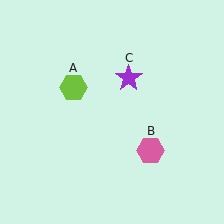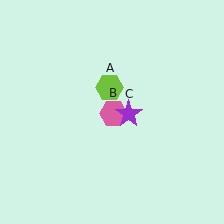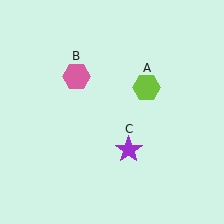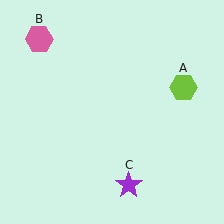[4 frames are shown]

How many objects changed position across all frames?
3 objects changed position: lime hexagon (object A), pink hexagon (object B), purple star (object C).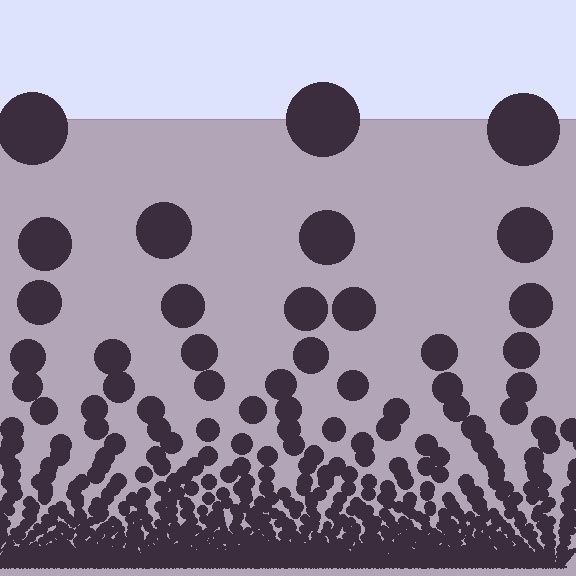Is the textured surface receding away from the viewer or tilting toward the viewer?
The surface appears to tilt toward the viewer. Texture elements get larger and sparser toward the top.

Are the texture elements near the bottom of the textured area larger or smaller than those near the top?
Smaller. The gradient is inverted — elements near the bottom are smaller and denser.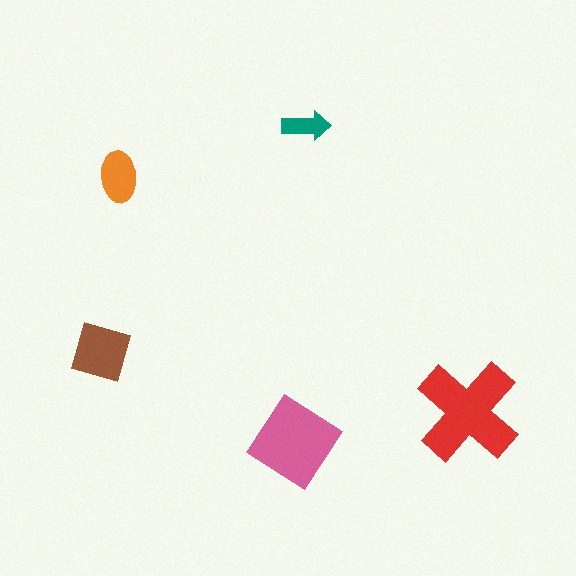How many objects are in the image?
There are 5 objects in the image.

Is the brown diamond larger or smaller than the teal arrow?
Larger.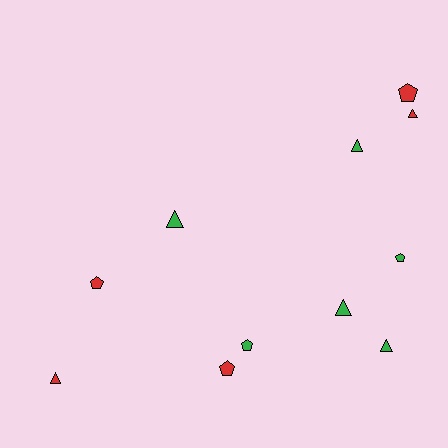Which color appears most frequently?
Green, with 6 objects.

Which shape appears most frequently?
Triangle, with 6 objects.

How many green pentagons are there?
There are 2 green pentagons.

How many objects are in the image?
There are 11 objects.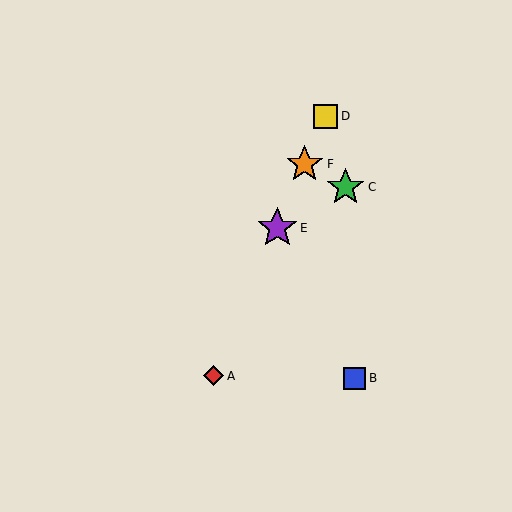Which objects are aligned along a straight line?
Objects A, D, E, F are aligned along a straight line.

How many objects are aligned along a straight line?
4 objects (A, D, E, F) are aligned along a straight line.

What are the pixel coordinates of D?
Object D is at (326, 116).